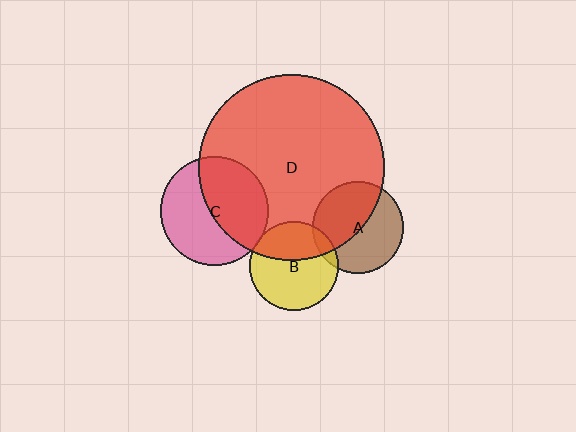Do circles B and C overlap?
Yes.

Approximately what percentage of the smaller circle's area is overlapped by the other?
Approximately 5%.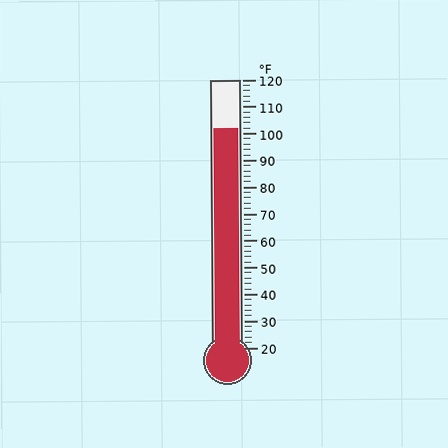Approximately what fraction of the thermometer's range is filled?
The thermometer is filled to approximately 80% of its range.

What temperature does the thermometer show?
The thermometer shows approximately 102°F.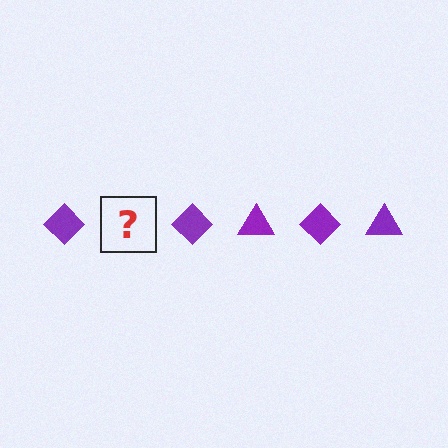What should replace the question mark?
The question mark should be replaced with a purple triangle.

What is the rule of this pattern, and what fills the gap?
The rule is that the pattern cycles through diamond, triangle shapes in purple. The gap should be filled with a purple triangle.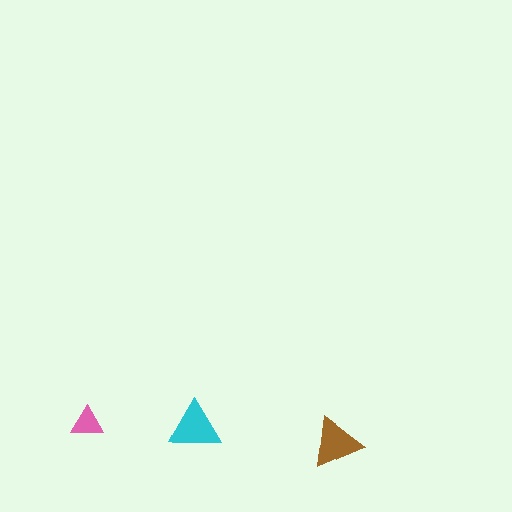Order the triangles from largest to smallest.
the cyan one, the brown one, the pink one.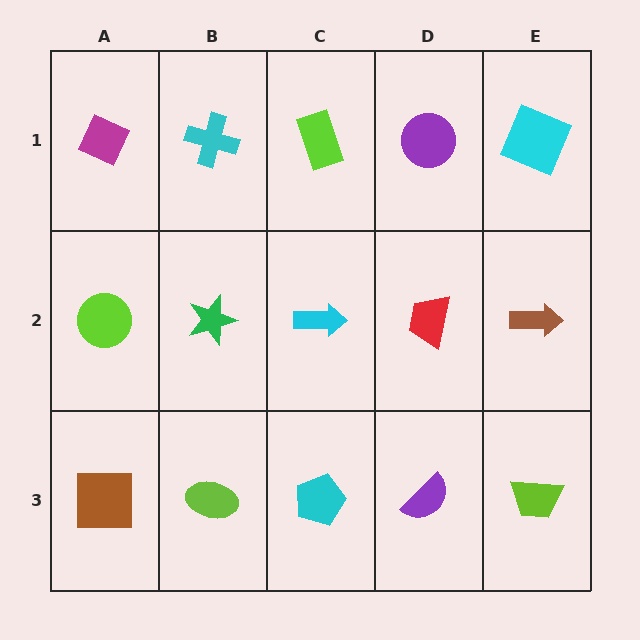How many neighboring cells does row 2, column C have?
4.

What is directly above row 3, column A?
A lime circle.